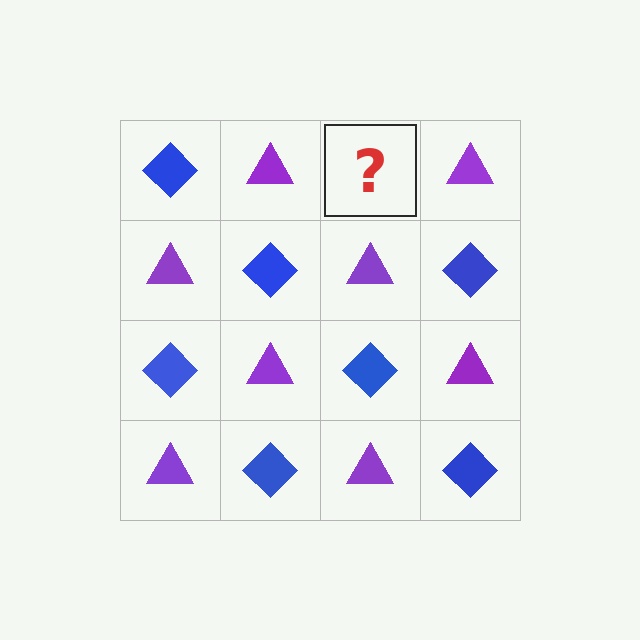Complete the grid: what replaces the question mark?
The question mark should be replaced with a blue diamond.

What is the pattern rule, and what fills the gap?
The rule is that it alternates blue diamond and purple triangle in a checkerboard pattern. The gap should be filled with a blue diamond.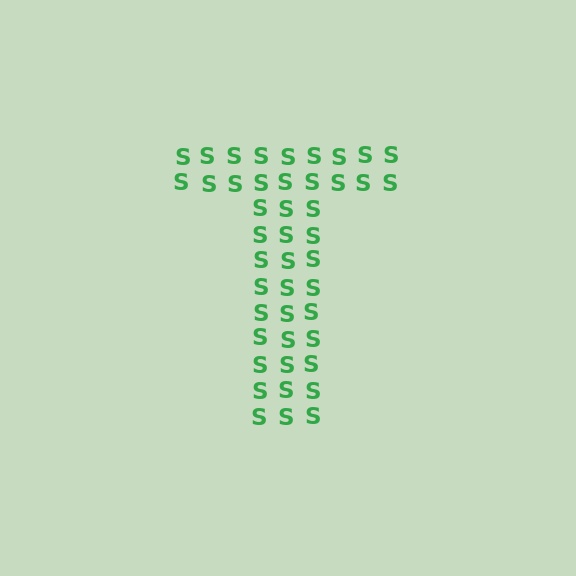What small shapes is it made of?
It is made of small letter S's.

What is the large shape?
The large shape is the letter T.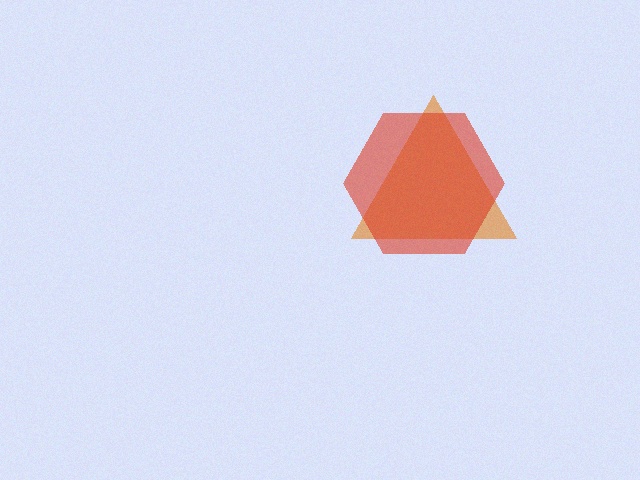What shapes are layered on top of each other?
The layered shapes are: an orange triangle, a red hexagon.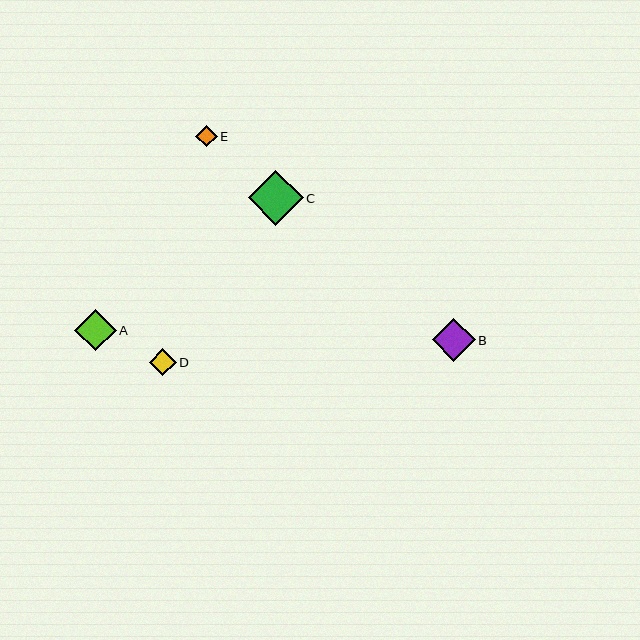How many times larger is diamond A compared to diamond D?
Diamond A is approximately 1.5 times the size of diamond D.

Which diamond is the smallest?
Diamond E is the smallest with a size of approximately 22 pixels.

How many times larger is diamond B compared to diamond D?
Diamond B is approximately 1.6 times the size of diamond D.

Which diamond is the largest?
Diamond C is the largest with a size of approximately 55 pixels.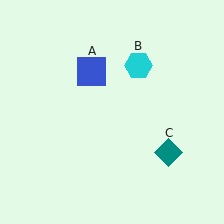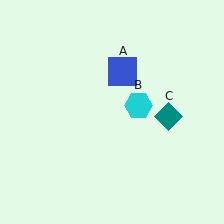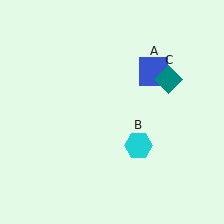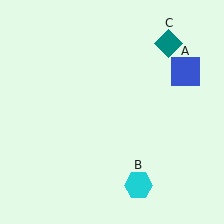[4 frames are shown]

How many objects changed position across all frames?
3 objects changed position: blue square (object A), cyan hexagon (object B), teal diamond (object C).